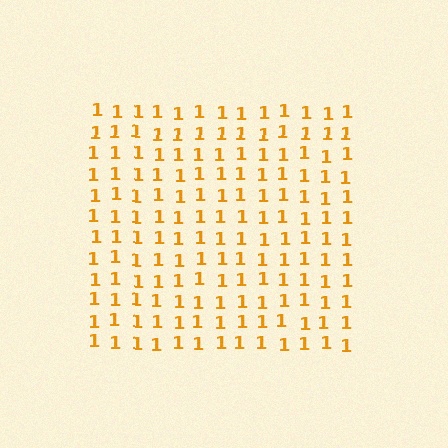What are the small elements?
The small elements are digit 1's.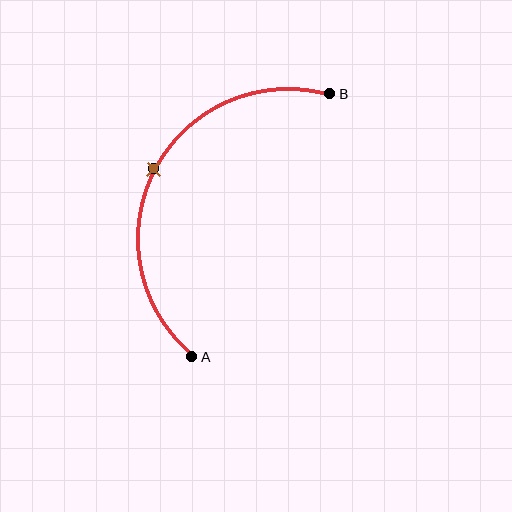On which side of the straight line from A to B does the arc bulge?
The arc bulges to the left of the straight line connecting A and B.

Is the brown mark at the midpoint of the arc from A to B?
Yes. The brown mark lies on the arc at equal arc-length from both A and B — it is the arc midpoint.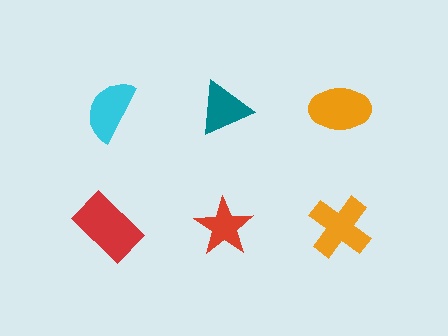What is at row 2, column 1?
A red rectangle.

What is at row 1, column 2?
A teal triangle.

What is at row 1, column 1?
A cyan semicircle.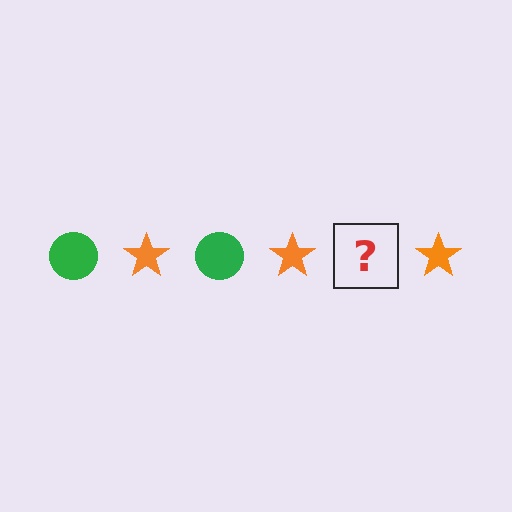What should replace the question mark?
The question mark should be replaced with a green circle.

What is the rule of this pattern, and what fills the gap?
The rule is that the pattern alternates between green circle and orange star. The gap should be filled with a green circle.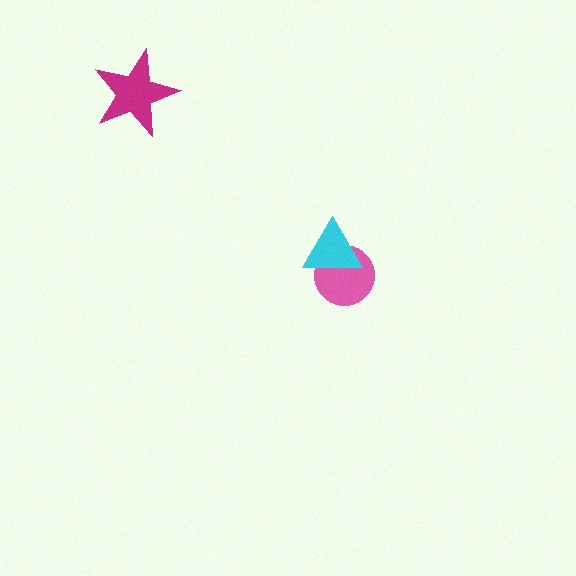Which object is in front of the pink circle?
The cyan triangle is in front of the pink circle.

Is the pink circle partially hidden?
Yes, it is partially covered by another shape.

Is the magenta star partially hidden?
No, no other shape covers it.